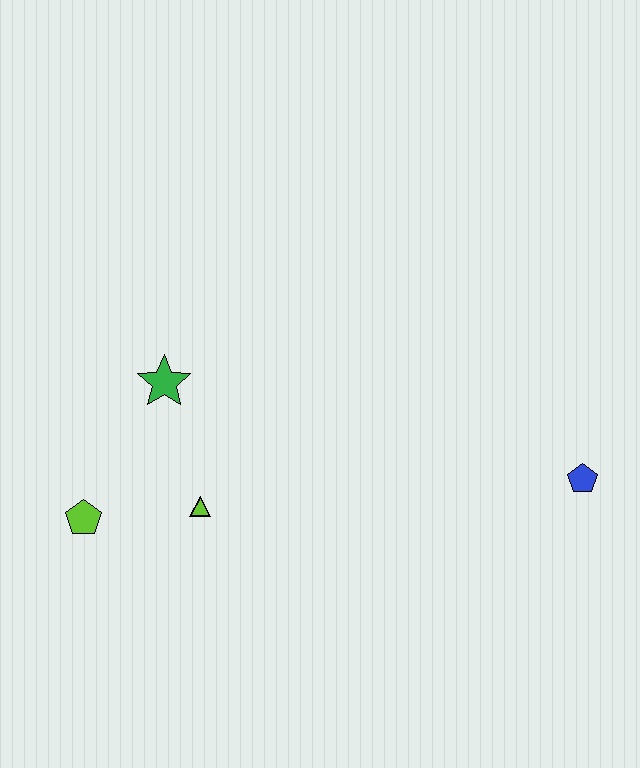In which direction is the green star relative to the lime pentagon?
The green star is above the lime pentagon.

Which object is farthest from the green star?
The blue pentagon is farthest from the green star.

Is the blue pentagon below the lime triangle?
No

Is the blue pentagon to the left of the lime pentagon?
No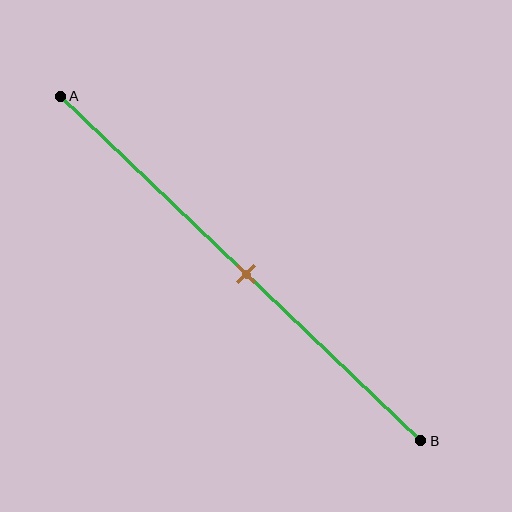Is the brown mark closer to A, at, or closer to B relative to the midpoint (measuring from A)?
The brown mark is approximately at the midpoint of segment AB.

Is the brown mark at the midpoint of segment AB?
Yes, the mark is approximately at the midpoint.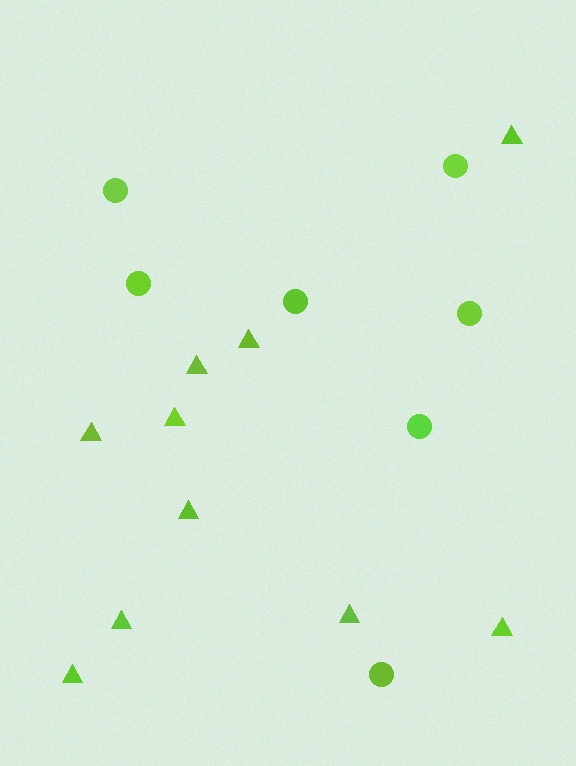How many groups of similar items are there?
There are 2 groups: one group of circles (7) and one group of triangles (10).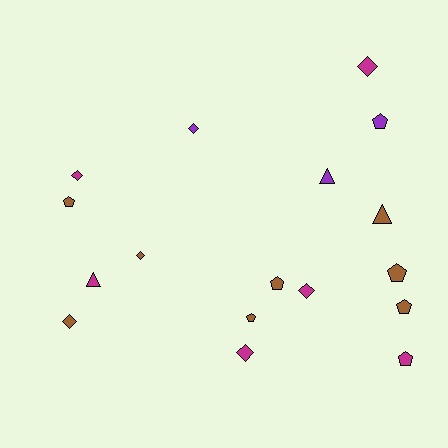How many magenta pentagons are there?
There is 1 magenta pentagon.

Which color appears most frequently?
Brown, with 8 objects.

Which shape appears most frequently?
Pentagon, with 7 objects.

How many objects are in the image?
There are 17 objects.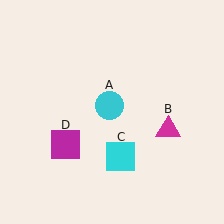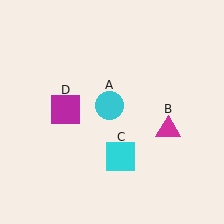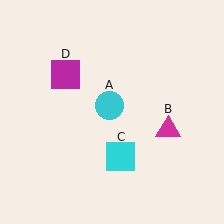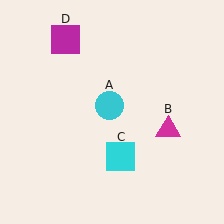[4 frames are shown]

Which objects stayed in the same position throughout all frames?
Cyan circle (object A) and magenta triangle (object B) and cyan square (object C) remained stationary.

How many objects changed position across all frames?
1 object changed position: magenta square (object D).